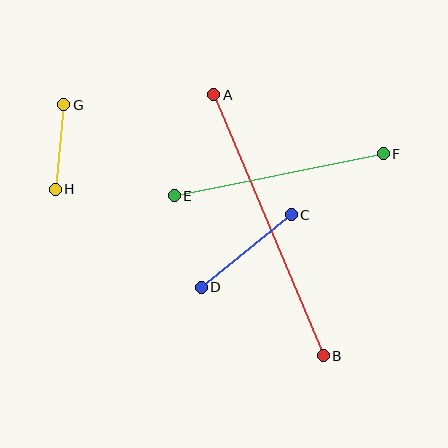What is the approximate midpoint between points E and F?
The midpoint is at approximately (279, 175) pixels.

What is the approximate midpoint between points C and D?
The midpoint is at approximately (246, 251) pixels.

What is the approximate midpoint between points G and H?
The midpoint is at approximately (60, 147) pixels.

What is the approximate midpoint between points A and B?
The midpoint is at approximately (268, 225) pixels.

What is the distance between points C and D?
The distance is approximately 116 pixels.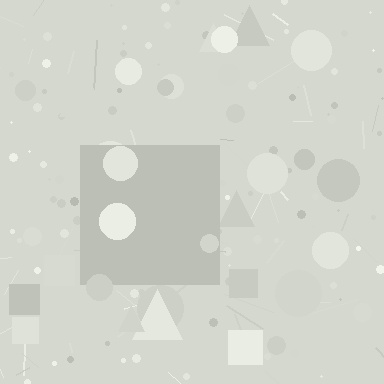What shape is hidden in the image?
A square is hidden in the image.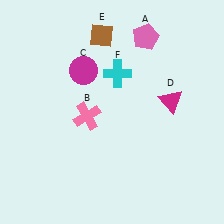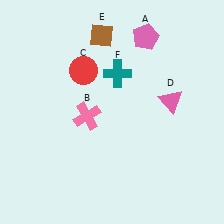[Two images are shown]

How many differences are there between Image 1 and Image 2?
There are 3 differences between the two images.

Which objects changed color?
C changed from magenta to red. D changed from magenta to pink. F changed from cyan to teal.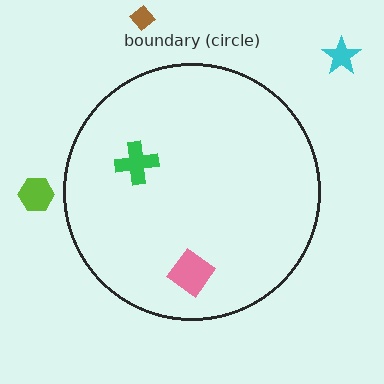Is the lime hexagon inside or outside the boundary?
Outside.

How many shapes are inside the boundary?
2 inside, 3 outside.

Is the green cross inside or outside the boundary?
Inside.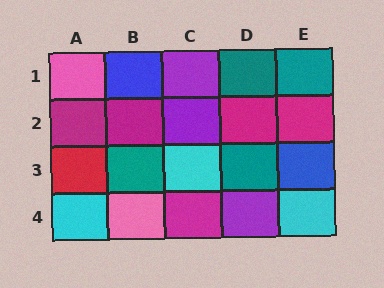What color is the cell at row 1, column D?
Teal.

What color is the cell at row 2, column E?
Magenta.